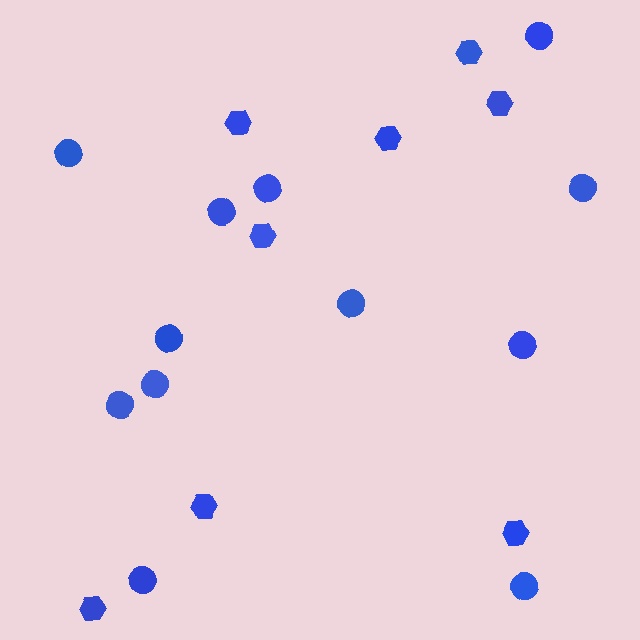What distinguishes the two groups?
There are 2 groups: one group of circles (12) and one group of hexagons (8).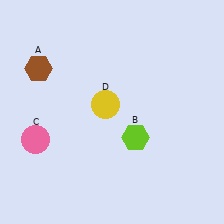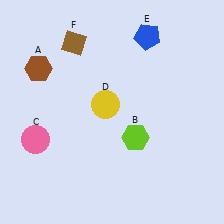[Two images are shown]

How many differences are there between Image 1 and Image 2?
There are 2 differences between the two images.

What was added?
A blue pentagon (E), a brown diamond (F) were added in Image 2.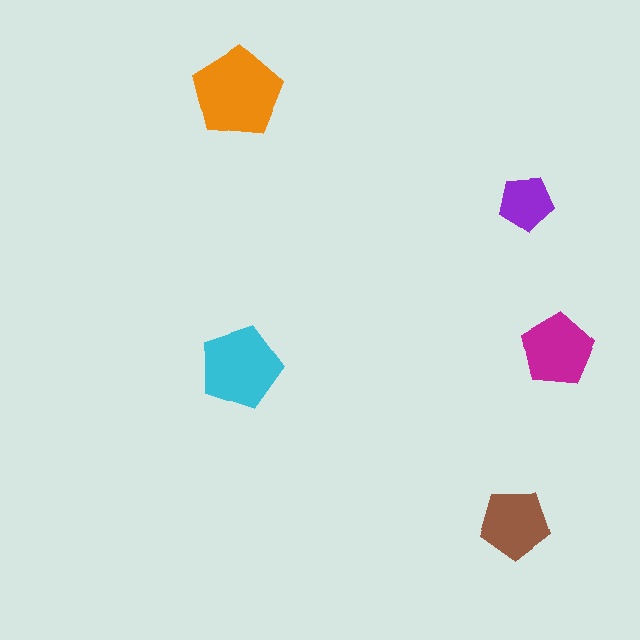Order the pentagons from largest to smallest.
the orange one, the cyan one, the magenta one, the brown one, the purple one.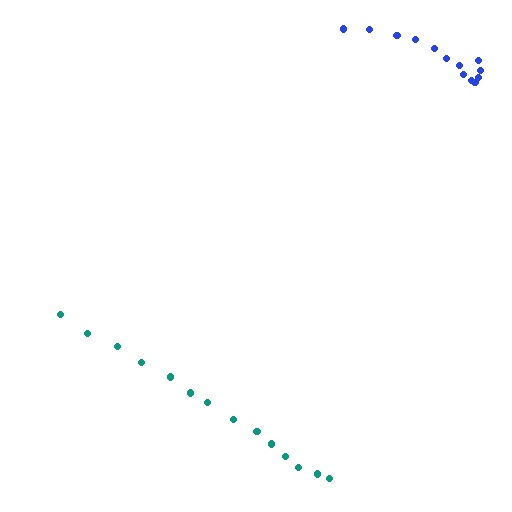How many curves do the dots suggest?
There are 2 distinct paths.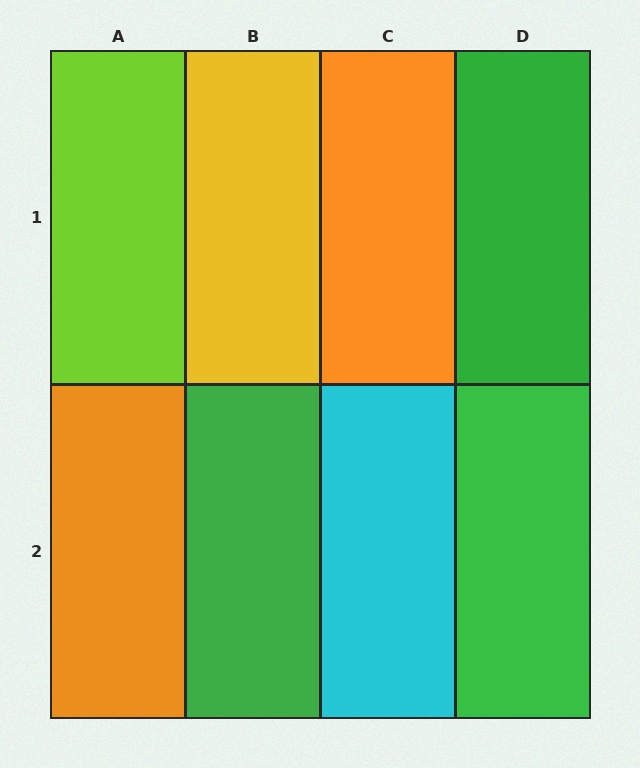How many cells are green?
3 cells are green.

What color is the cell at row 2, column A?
Orange.